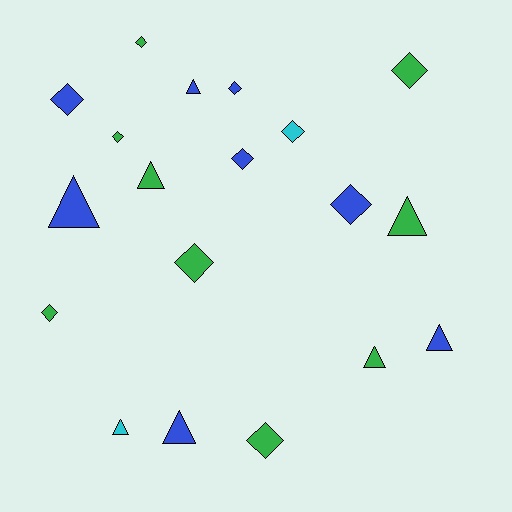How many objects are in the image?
There are 19 objects.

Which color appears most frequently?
Green, with 9 objects.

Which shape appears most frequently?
Diamond, with 11 objects.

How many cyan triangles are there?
There is 1 cyan triangle.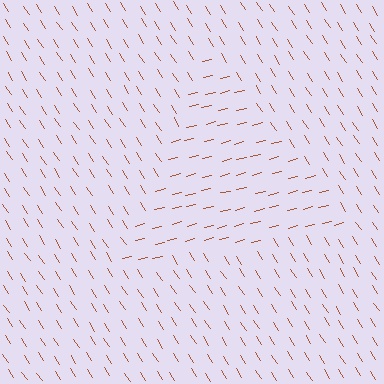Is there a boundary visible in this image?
Yes, there is a texture boundary formed by a change in line orientation.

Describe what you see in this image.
The image is filled with small brown line segments. A triangle region in the image has lines oriented differently from the surrounding lines, creating a visible texture boundary.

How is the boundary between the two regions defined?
The boundary is defined purely by a change in line orientation (approximately 71 degrees difference). All lines are the same color and thickness.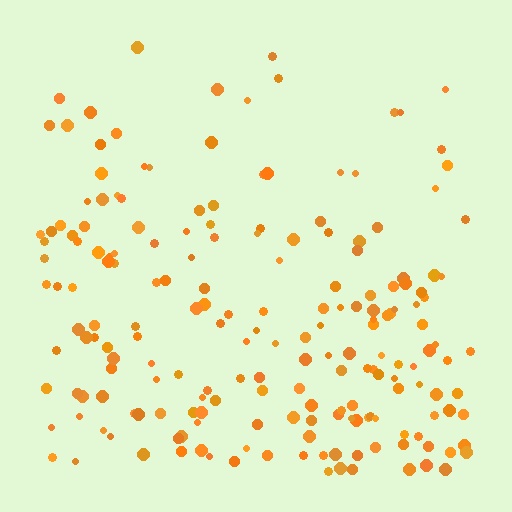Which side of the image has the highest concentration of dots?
The bottom.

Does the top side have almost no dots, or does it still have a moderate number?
Still a moderate number, just noticeably fewer than the bottom.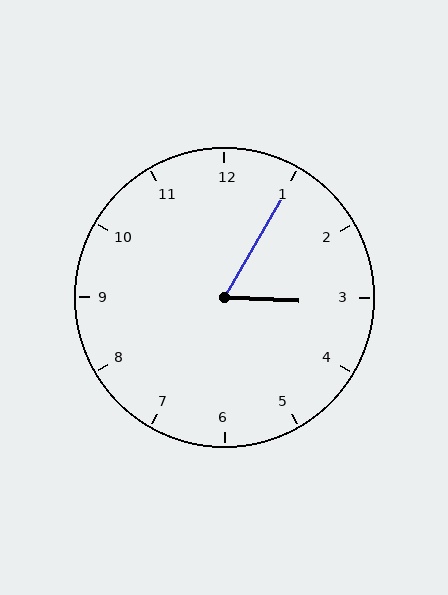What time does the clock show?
3:05.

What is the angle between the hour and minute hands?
Approximately 62 degrees.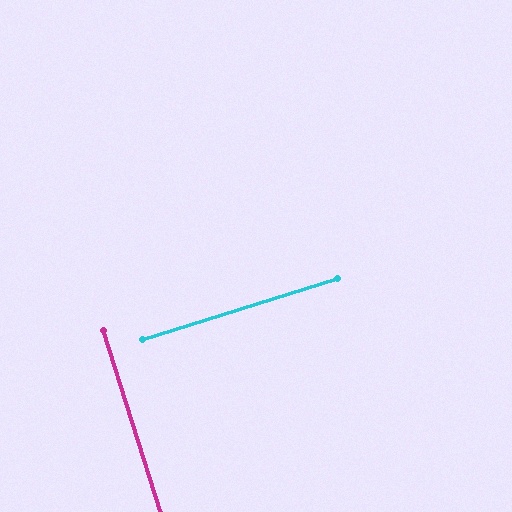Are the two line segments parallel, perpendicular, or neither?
Perpendicular — they meet at approximately 90°.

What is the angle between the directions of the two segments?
Approximately 90 degrees.